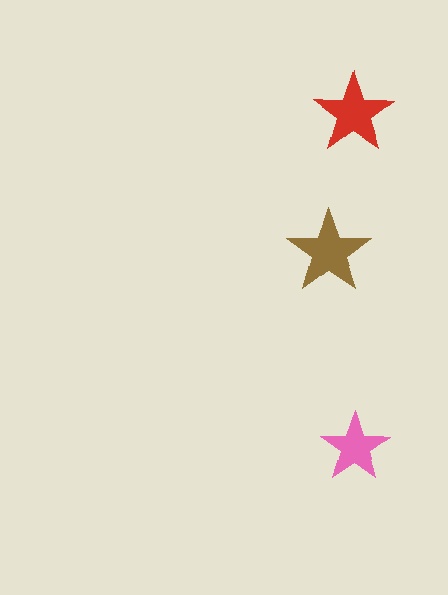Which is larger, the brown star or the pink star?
The brown one.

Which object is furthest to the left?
The brown star is leftmost.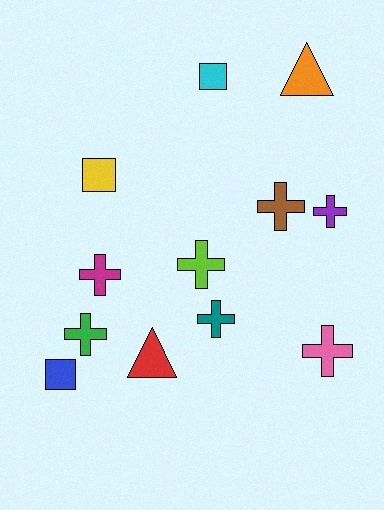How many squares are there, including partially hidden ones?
There are 3 squares.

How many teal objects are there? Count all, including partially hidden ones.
There is 1 teal object.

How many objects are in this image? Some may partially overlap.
There are 12 objects.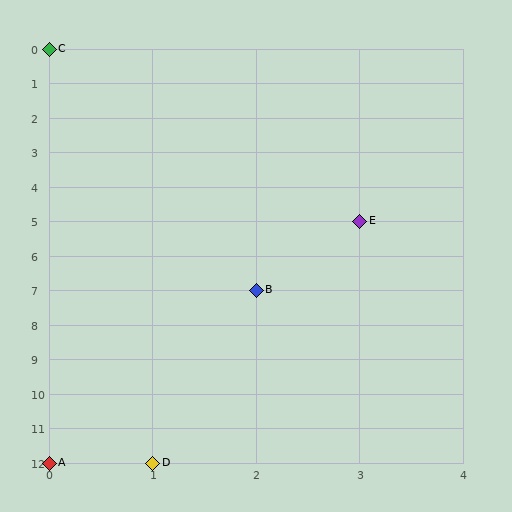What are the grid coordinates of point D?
Point D is at grid coordinates (1, 12).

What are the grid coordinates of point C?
Point C is at grid coordinates (0, 0).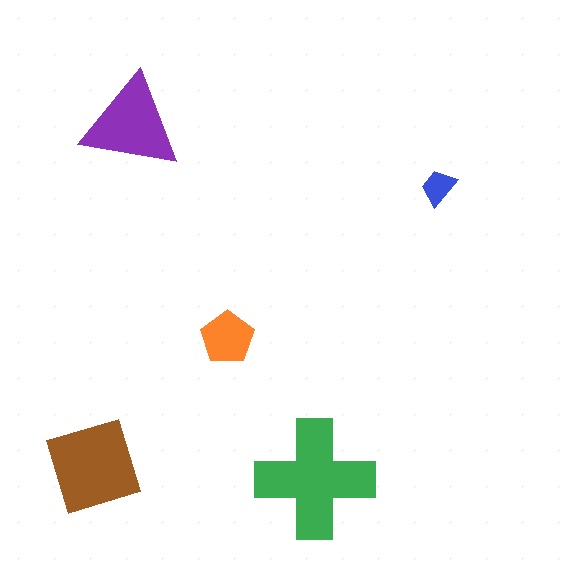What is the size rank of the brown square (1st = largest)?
2nd.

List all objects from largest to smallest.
The green cross, the brown square, the purple triangle, the orange pentagon, the blue trapezoid.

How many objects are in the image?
There are 5 objects in the image.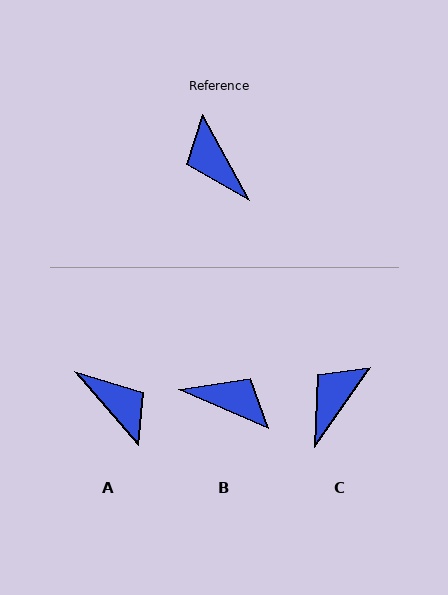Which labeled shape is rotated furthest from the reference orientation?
A, about 168 degrees away.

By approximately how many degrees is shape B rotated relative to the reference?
Approximately 142 degrees clockwise.